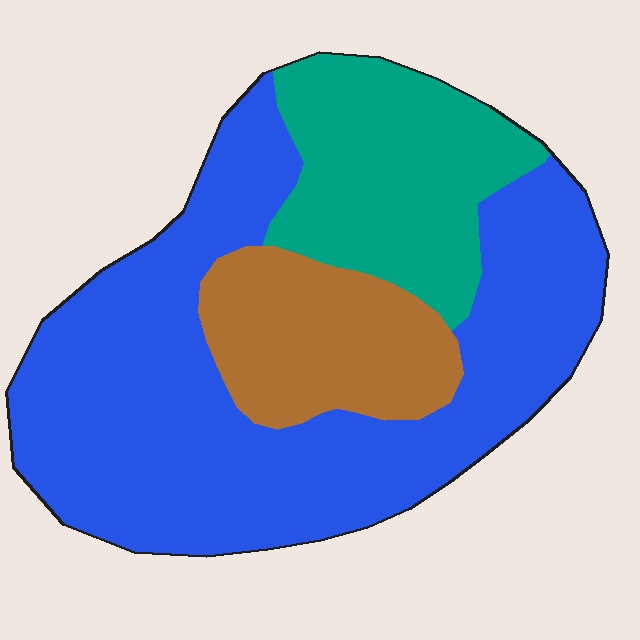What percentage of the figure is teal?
Teal covers around 25% of the figure.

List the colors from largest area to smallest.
From largest to smallest: blue, teal, brown.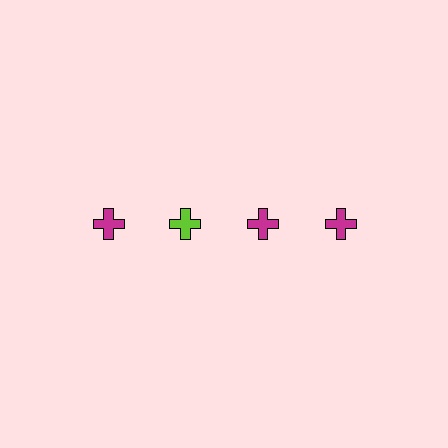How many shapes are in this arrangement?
There are 4 shapes arranged in a grid pattern.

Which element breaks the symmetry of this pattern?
The lime cross in the top row, second from left column breaks the symmetry. All other shapes are magenta crosses.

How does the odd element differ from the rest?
It has a different color: lime instead of magenta.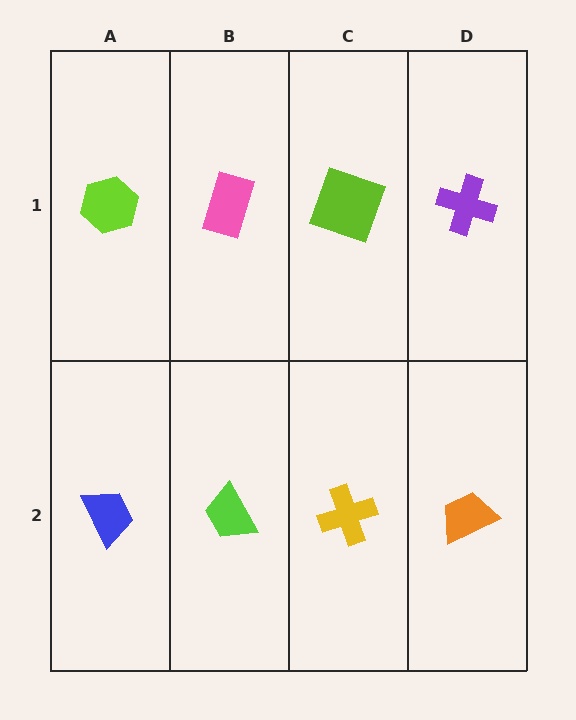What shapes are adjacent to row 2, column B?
A pink rectangle (row 1, column B), a blue trapezoid (row 2, column A), a yellow cross (row 2, column C).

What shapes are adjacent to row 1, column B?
A lime trapezoid (row 2, column B), a lime hexagon (row 1, column A), a lime square (row 1, column C).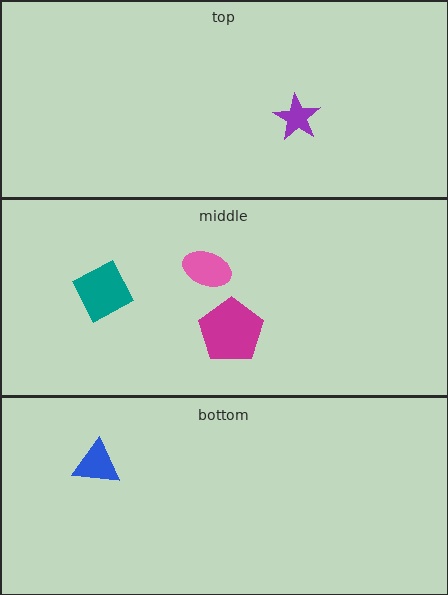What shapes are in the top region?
The purple star.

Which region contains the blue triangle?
The bottom region.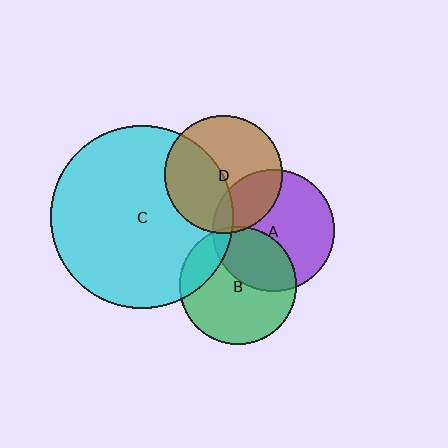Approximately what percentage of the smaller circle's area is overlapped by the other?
Approximately 10%.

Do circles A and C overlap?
Yes.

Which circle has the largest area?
Circle C (cyan).